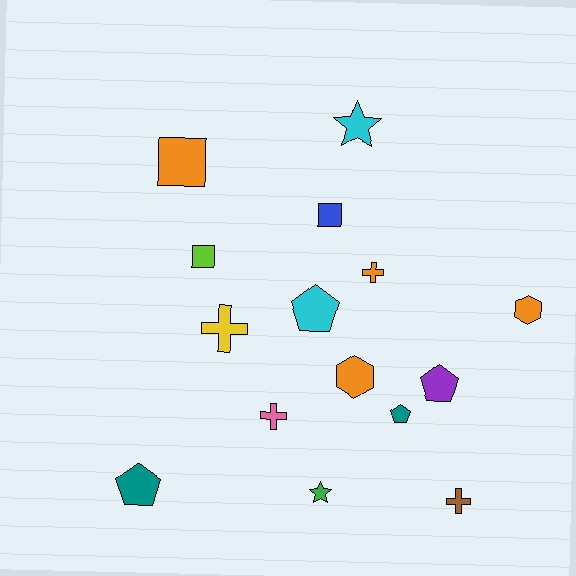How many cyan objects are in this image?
There are 2 cyan objects.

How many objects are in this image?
There are 15 objects.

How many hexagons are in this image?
There are 2 hexagons.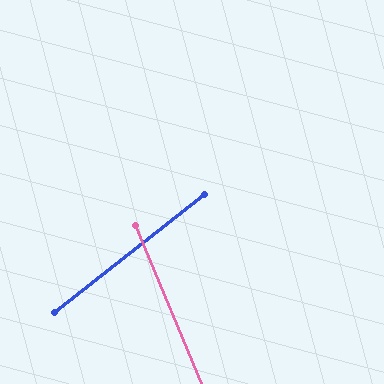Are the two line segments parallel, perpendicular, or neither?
Neither parallel nor perpendicular — they differ by about 74°.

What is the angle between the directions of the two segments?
Approximately 74 degrees.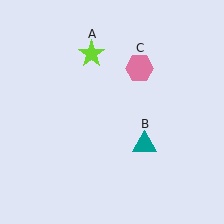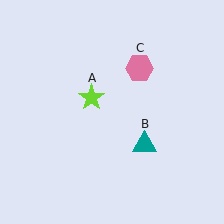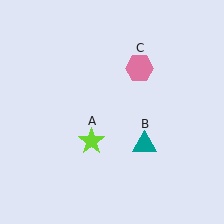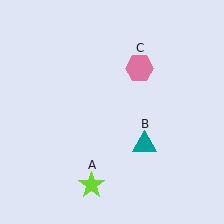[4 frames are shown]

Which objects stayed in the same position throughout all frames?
Teal triangle (object B) and pink hexagon (object C) remained stationary.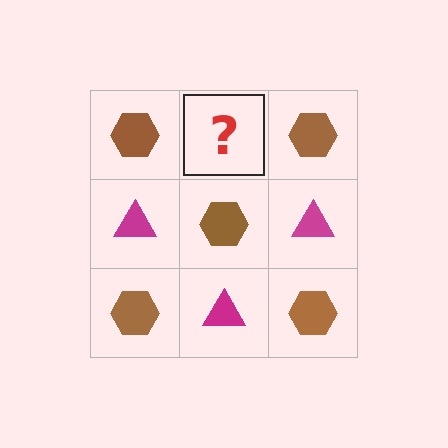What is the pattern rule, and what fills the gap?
The rule is that it alternates brown hexagon and magenta triangle in a checkerboard pattern. The gap should be filled with a magenta triangle.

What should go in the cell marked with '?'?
The missing cell should contain a magenta triangle.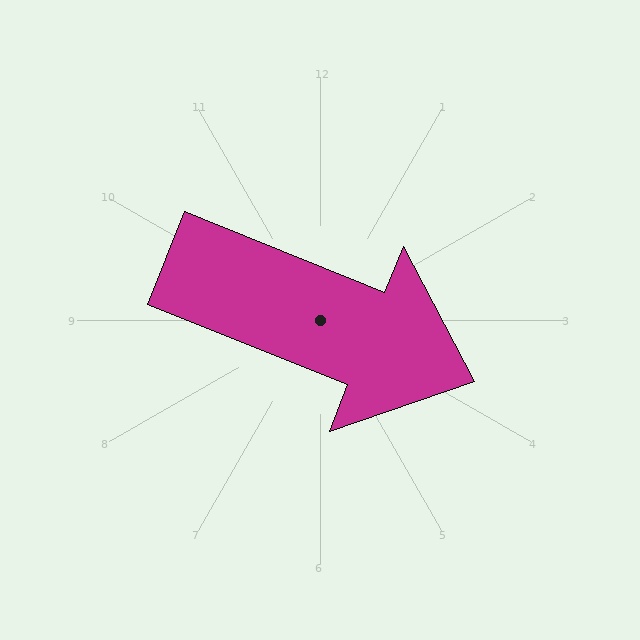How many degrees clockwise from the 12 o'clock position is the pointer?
Approximately 112 degrees.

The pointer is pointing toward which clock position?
Roughly 4 o'clock.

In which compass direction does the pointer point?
East.